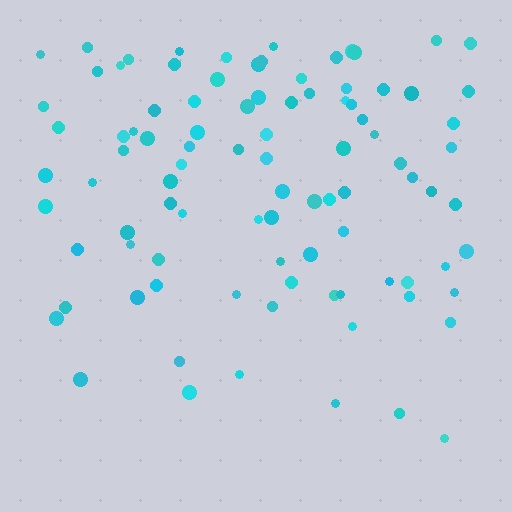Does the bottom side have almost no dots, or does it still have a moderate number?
Still a moderate number, just noticeably fewer than the top.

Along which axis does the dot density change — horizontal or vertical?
Vertical.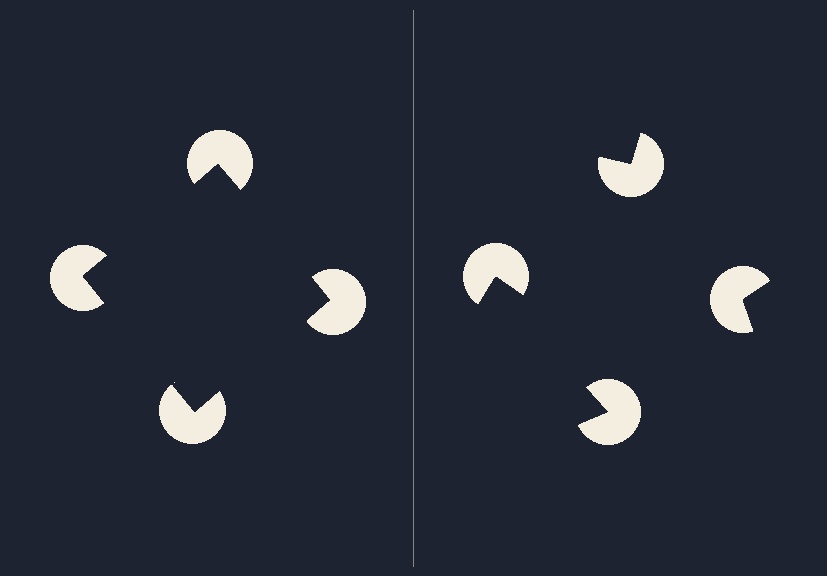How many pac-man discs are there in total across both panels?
8 — 4 on each side.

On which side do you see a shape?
An illusory square appears on the left side. On the right side the wedge cuts are rotated, so no coherent shape forms.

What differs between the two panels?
The pac-man discs are positioned identically on both sides; only the wedge orientations differ. On the left they align to a square; on the right they are misaligned.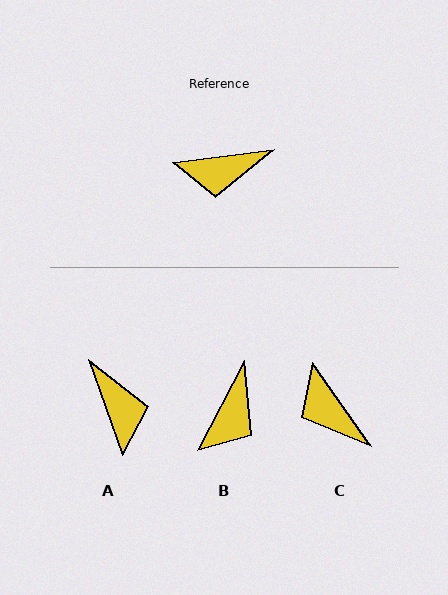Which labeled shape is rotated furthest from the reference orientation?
A, about 102 degrees away.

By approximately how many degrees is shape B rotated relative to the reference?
Approximately 55 degrees counter-clockwise.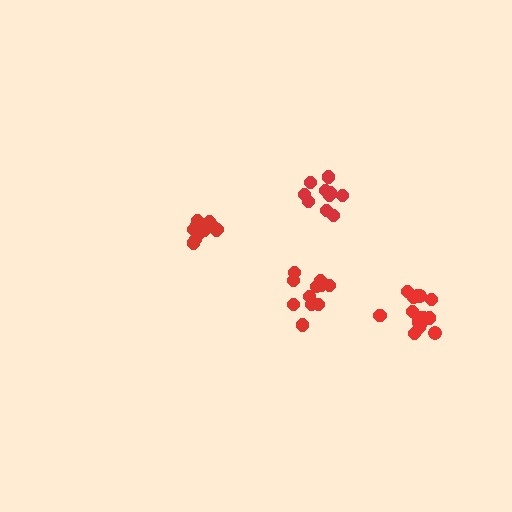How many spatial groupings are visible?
There are 4 spatial groupings.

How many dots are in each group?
Group 1: 12 dots, Group 2: 10 dots, Group 3: 11 dots, Group 4: 15 dots (48 total).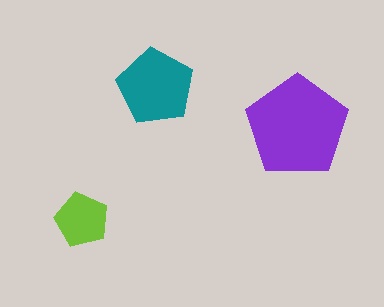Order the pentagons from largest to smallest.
the purple one, the teal one, the lime one.